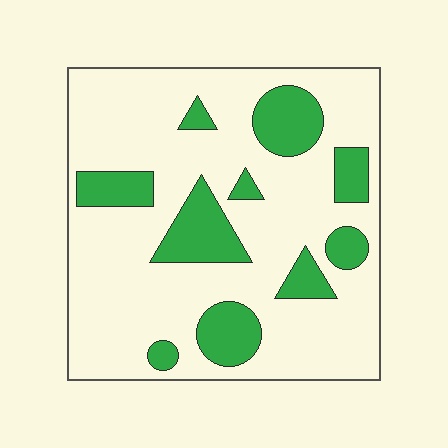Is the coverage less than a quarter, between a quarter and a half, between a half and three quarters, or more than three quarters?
Less than a quarter.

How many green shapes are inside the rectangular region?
10.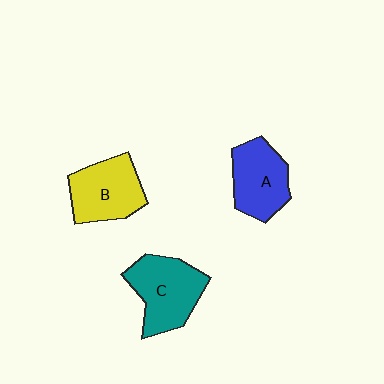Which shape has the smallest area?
Shape A (blue).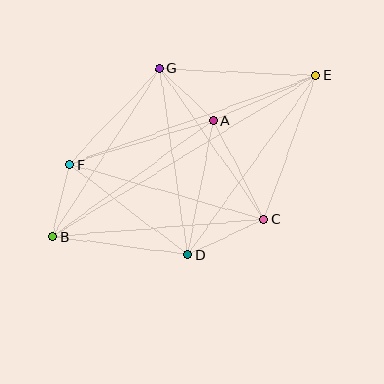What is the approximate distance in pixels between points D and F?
The distance between D and F is approximately 149 pixels.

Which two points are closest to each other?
Points B and F are closest to each other.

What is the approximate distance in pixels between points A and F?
The distance between A and F is approximately 150 pixels.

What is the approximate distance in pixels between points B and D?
The distance between B and D is approximately 136 pixels.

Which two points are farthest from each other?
Points B and E are farthest from each other.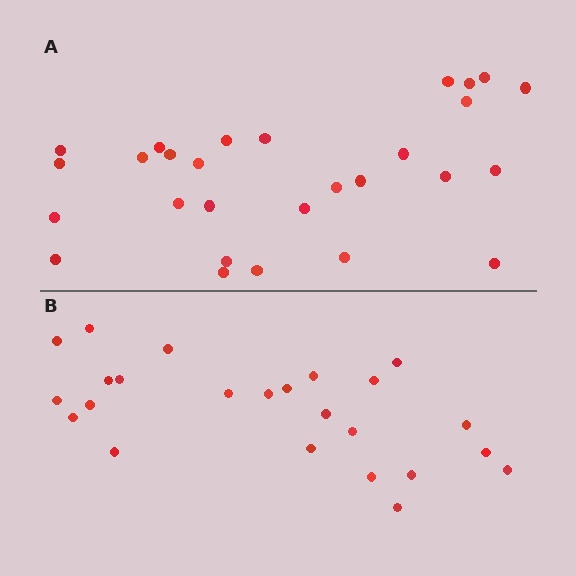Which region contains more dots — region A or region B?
Region A (the top region) has more dots.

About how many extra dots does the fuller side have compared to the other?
Region A has about 4 more dots than region B.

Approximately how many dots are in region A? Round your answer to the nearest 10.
About 30 dots. (The exact count is 28, which rounds to 30.)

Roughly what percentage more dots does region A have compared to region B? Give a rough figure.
About 15% more.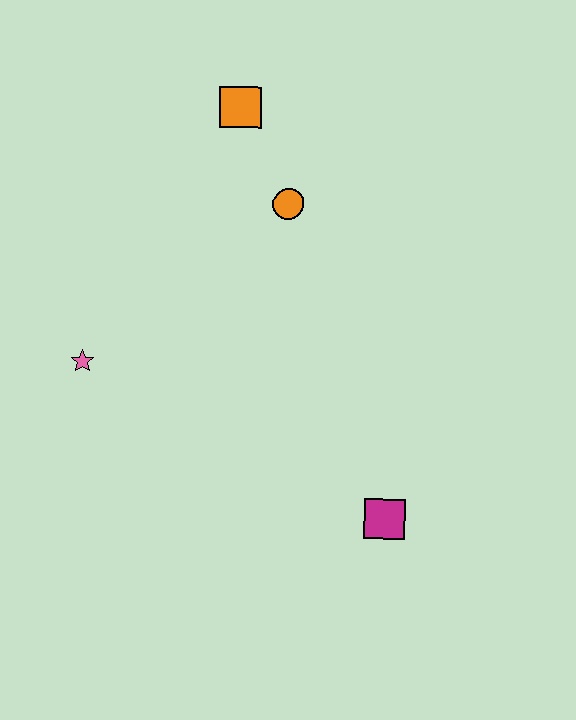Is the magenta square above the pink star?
No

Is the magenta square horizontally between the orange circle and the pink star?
No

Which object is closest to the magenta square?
The orange circle is closest to the magenta square.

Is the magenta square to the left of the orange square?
No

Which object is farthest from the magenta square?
The orange square is farthest from the magenta square.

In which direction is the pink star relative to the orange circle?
The pink star is to the left of the orange circle.